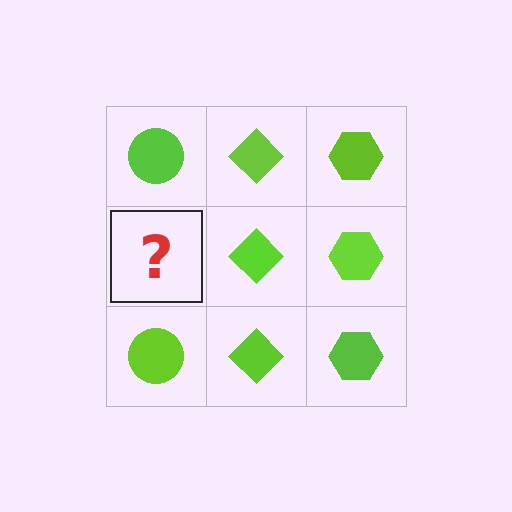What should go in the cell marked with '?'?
The missing cell should contain a lime circle.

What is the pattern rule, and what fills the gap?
The rule is that each column has a consistent shape. The gap should be filled with a lime circle.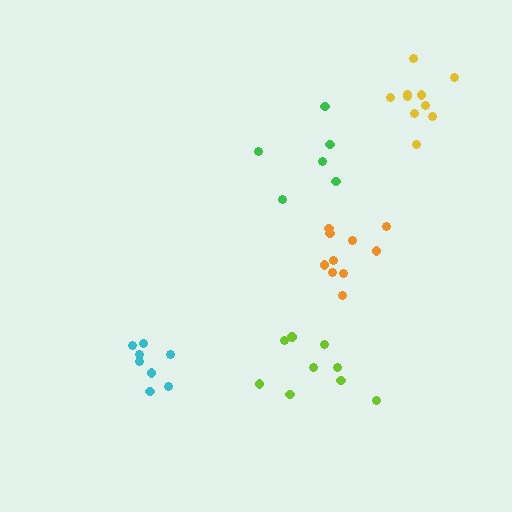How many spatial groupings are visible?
There are 5 spatial groupings.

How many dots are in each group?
Group 1: 9 dots, Group 2: 6 dots, Group 3: 10 dots, Group 4: 8 dots, Group 5: 10 dots (43 total).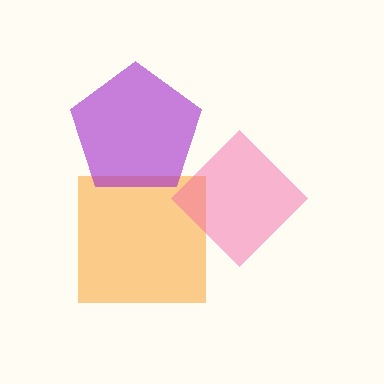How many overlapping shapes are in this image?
There are 3 overlapping shapes in the image.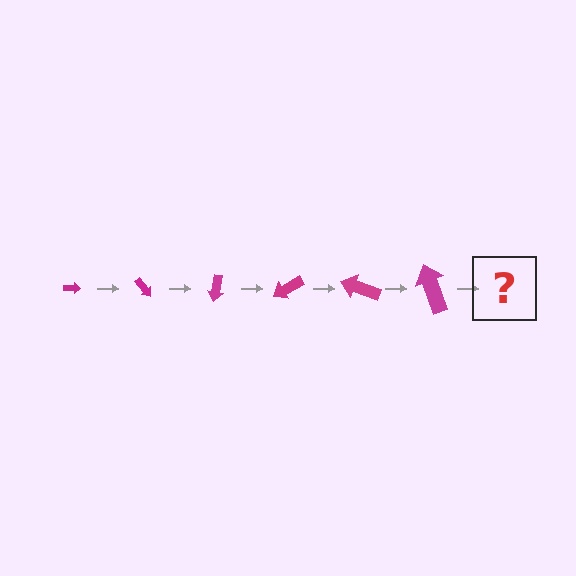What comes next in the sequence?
The next element should be an arrow, larger than the previous one and rotated 300 degrees from the start.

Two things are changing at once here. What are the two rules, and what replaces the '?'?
The two rules are that the arrow grows larger each step and it rotates 50 degrees each step. The '?' should be an arrow, larger than the previous one and rotated 300 degrees from the start.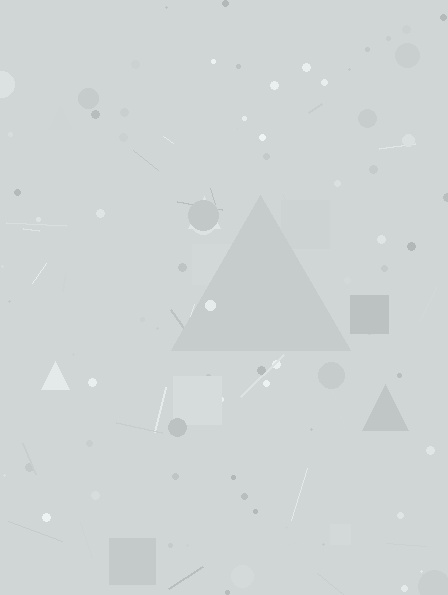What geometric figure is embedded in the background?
A triangle is embedded in the background.